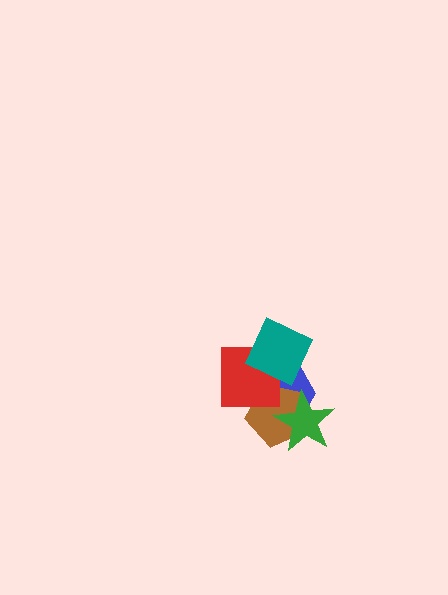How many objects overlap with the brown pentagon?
3 objects overlap with the brown pentagon.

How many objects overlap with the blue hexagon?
4 objects overlap with the blue hexagon.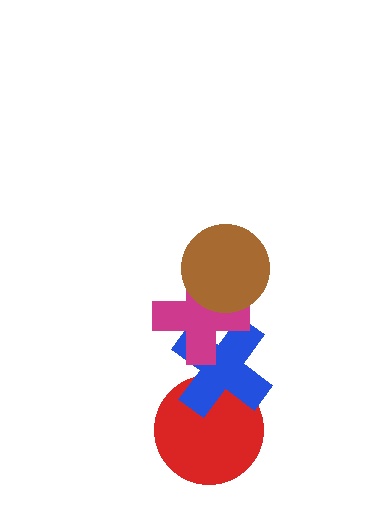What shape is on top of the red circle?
The blue cross is on top of the red circle.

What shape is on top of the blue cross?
The magenta cross is on top of the blue cross.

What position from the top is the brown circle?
The brown circle is 1st from the top.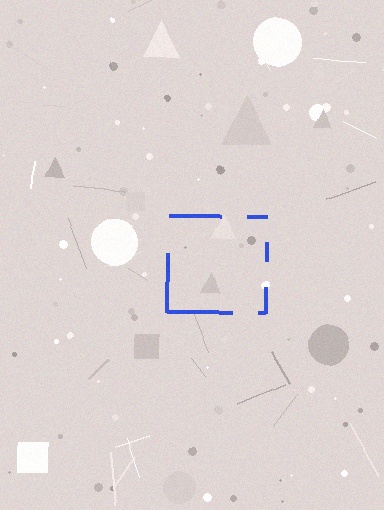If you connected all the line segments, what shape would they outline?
They would outline a square.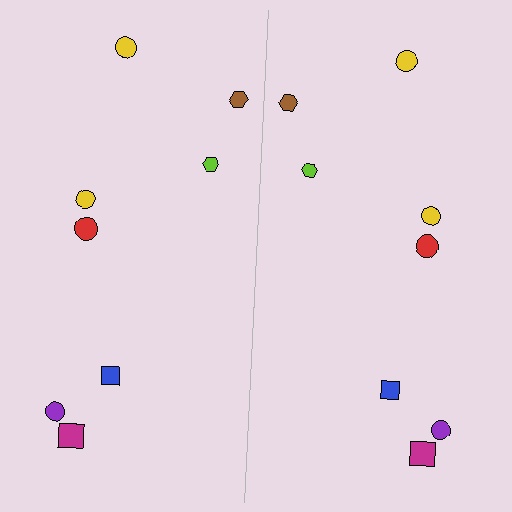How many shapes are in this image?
There are 16 shapes in this image.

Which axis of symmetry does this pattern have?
The pattern has a vertical axis of symmetry running through the center of the image.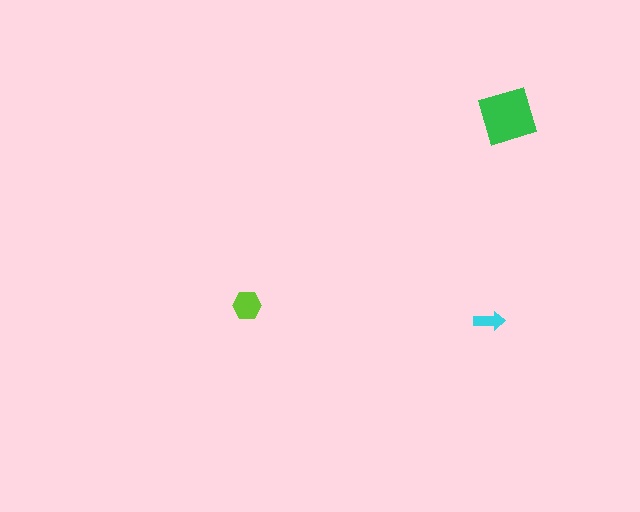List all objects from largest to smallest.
The green square, the lime hexagon, the cyan arrow.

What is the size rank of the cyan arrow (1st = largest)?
3rd.